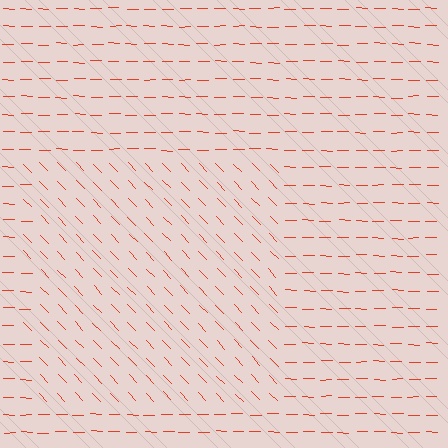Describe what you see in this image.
The image is filled with small red line segments. A rectangle region in the image has lines oriented differently from the surrounding lines, creating a visible texture boundary.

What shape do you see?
I see a rectangle.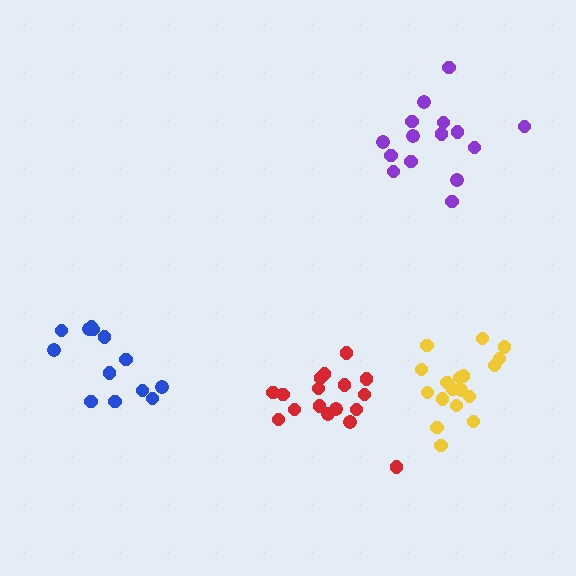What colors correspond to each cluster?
The clusters are colored: red, purple, blue, yellow.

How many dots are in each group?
Group 1: 17 dots, Group 2: 15 dots, Group 3: 13 dots, Group 4: 18 dots (63 total).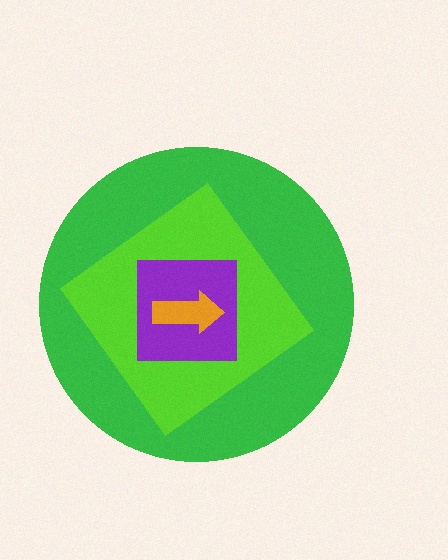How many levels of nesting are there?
4.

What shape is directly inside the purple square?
The orange arrow.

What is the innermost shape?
The orange arrow.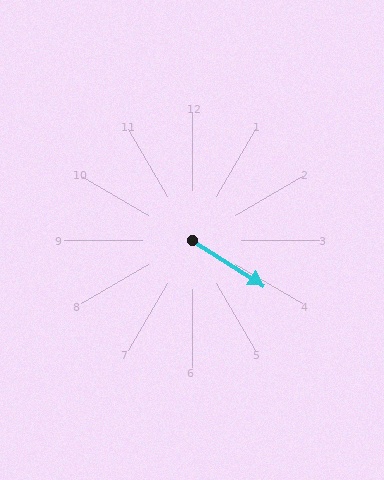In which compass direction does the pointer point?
Southeast.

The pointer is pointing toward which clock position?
Roughly 4 o'clock.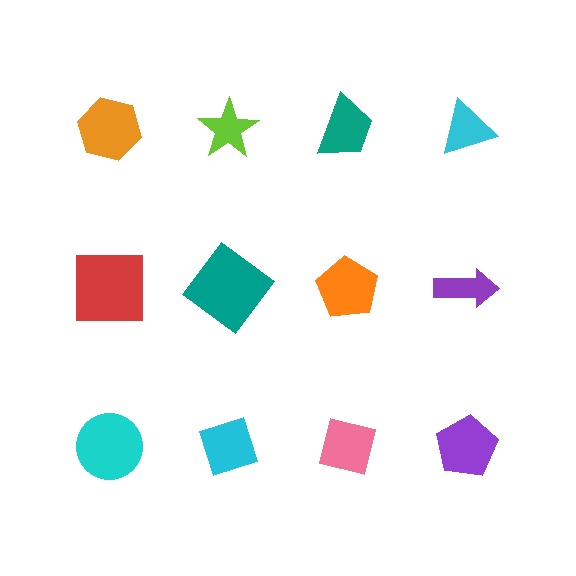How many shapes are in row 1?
4 shapes.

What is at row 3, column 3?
A pink square.